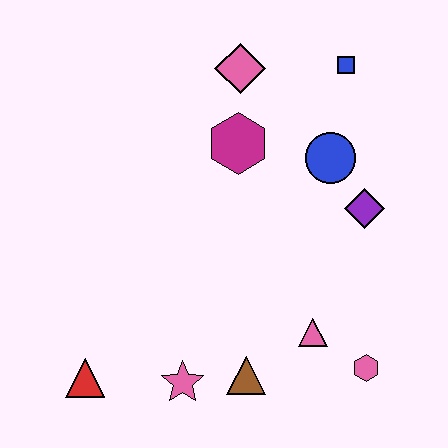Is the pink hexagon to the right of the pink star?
Yes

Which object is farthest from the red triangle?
The blue square is farthest from the red triangle.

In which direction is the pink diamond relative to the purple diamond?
The pink diamond is above the purple diamond.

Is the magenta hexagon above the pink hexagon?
Yes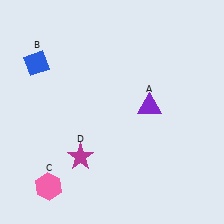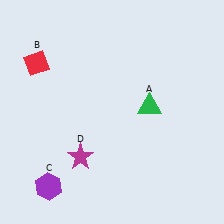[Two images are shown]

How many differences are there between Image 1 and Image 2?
There are 3 differences between the two images.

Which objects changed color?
A changed from purple to green. B changed from blue to red. C changed from pink to purple.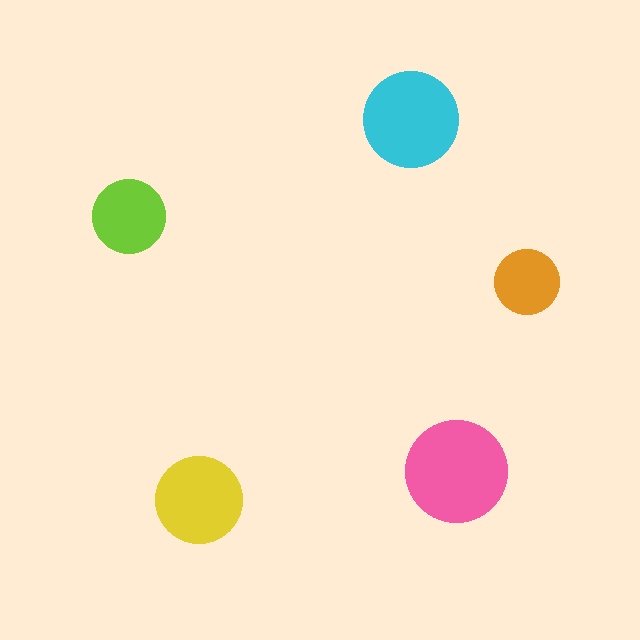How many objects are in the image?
There are 5 objects in the image.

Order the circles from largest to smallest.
the pink one, the cyan one, the yellow one, the lime one, the orange one.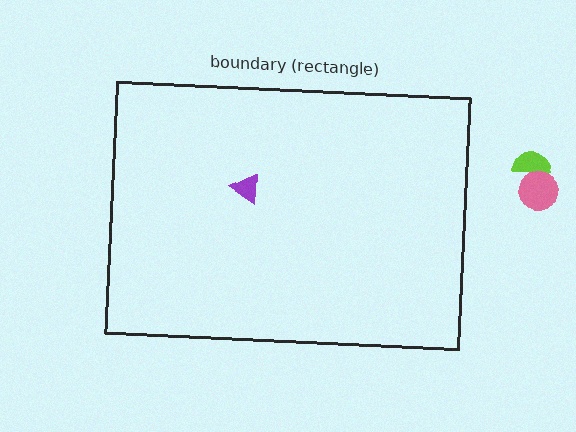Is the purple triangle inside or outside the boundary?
Inside.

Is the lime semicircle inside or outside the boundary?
Outside.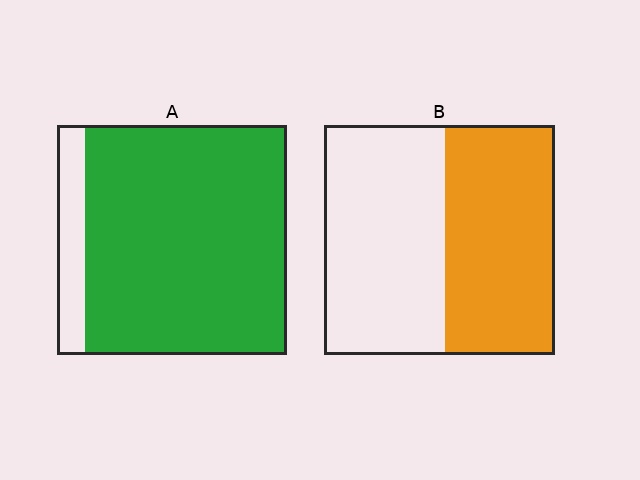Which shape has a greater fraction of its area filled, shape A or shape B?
Shape A.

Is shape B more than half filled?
Roughly half.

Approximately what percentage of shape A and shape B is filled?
A is approximately 90% and B is approximately 50%.